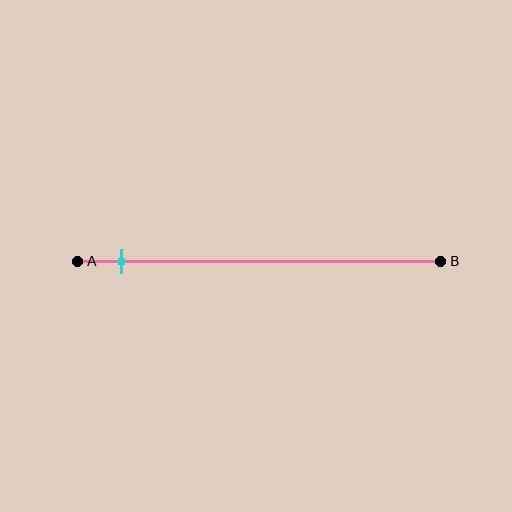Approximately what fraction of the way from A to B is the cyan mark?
The cyan mark is approximately 10% of the way from A to B.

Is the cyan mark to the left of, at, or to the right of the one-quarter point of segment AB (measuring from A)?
The cyan mark is to the left of the one-quarter point of segment AB.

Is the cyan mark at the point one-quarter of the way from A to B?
No, the mark is at about 10% from A, not at the 25% one-quarter point.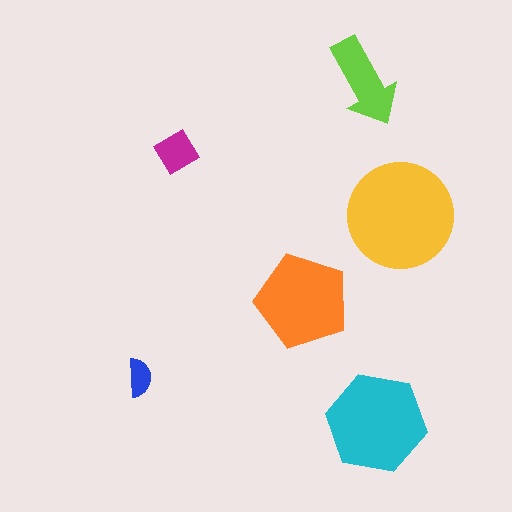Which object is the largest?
The yellow circle.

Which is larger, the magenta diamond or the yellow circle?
The yellow circle.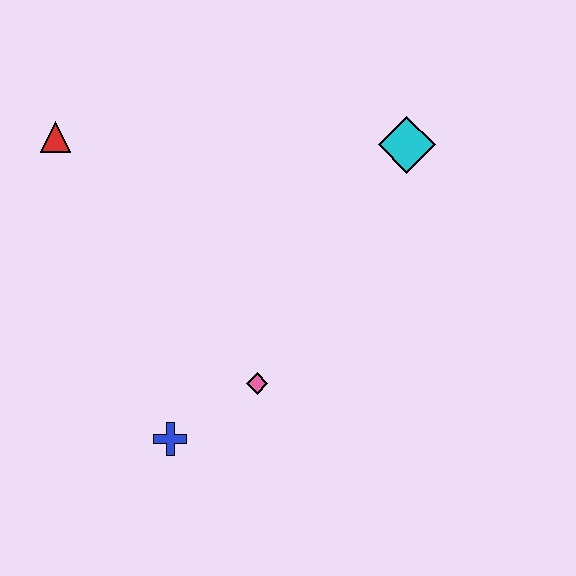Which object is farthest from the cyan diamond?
The blue cross is farthest from the cyan diamond.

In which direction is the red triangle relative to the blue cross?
The red triangle is above the blue cross.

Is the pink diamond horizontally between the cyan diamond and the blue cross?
Yes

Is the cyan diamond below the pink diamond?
No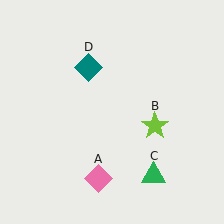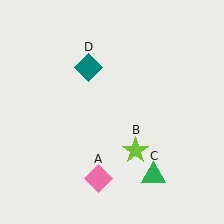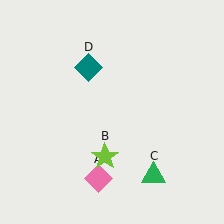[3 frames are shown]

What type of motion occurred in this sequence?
The lime star (object B) rotated clockwise around the center of the scene.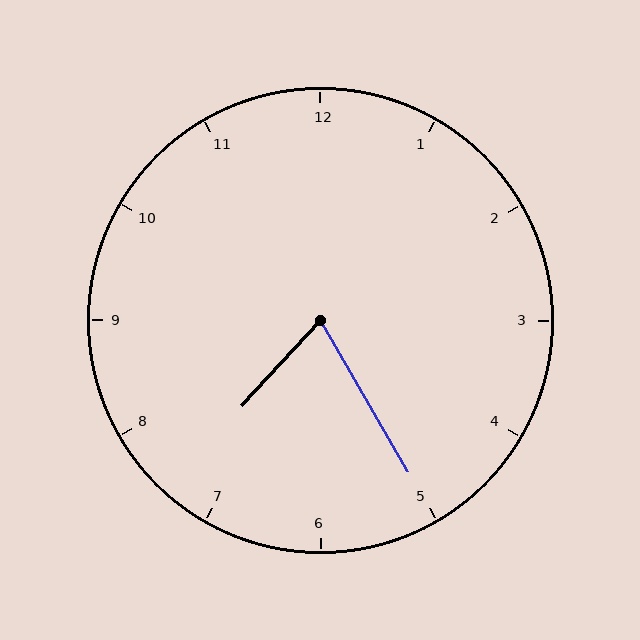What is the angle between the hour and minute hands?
Approximately 72 degrees.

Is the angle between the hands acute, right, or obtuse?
It is acute.